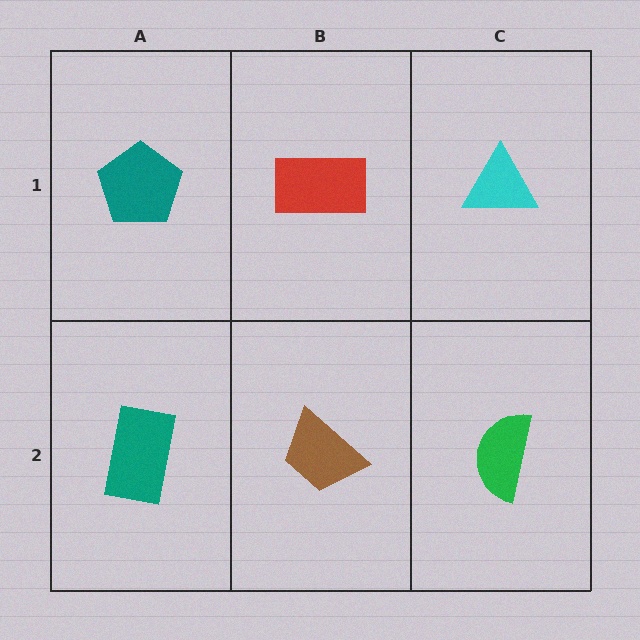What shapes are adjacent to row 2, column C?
A cyan triangle (row 1, column C), a brown trapezoid (row 2, column B).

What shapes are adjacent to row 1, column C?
A green semicircle (row 2, column C), a red rectangle (row 1, column B).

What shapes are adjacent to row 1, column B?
A brown trapezoid (row 2, column B), a teal pentagon (row 1, column A), a cyan triangle (row 1, column C).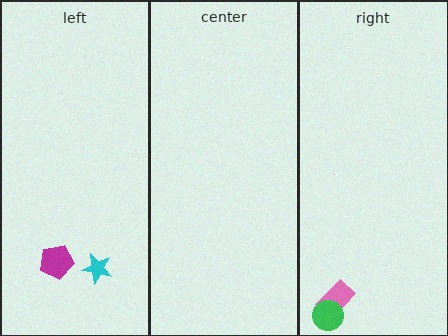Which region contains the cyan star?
The left region.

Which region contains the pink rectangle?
The right region.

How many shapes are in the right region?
2.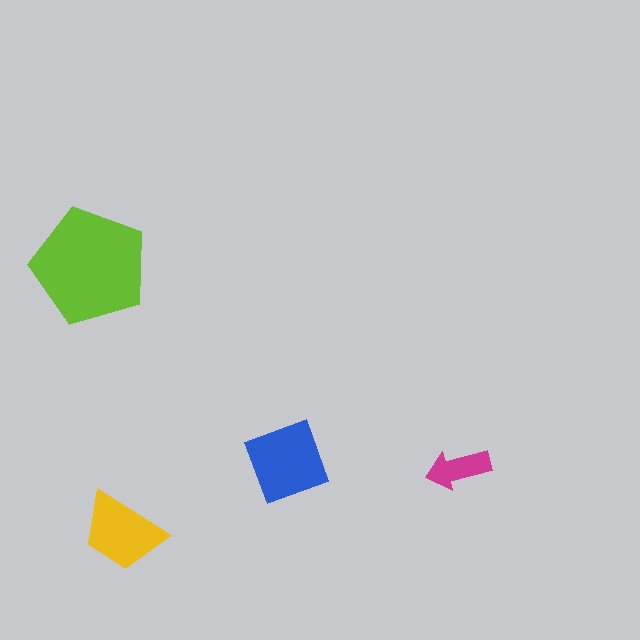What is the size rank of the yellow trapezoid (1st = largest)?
3rd.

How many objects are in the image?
There are 4 objects in the image.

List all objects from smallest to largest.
The magenta arrow, the yellow trapezoid, the blue square, the lime pentagon.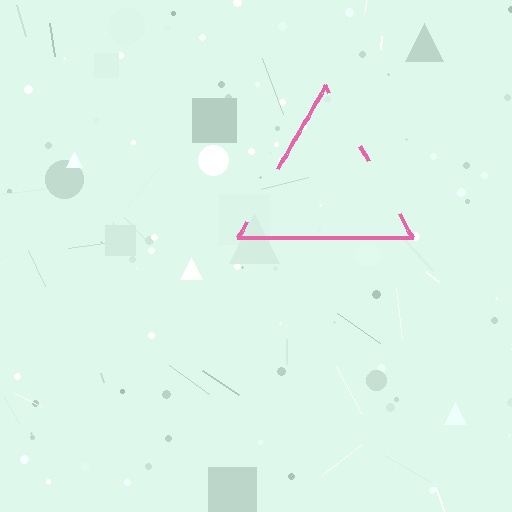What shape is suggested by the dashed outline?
The dashed outline suggests a triangle.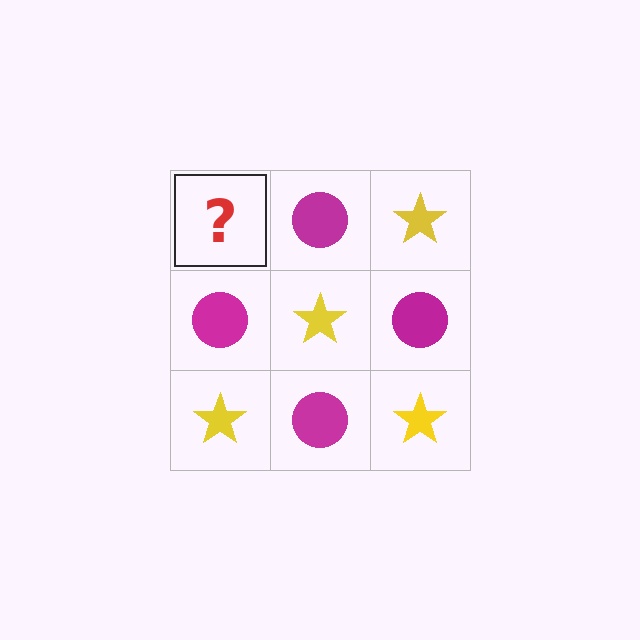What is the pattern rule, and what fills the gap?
The rule is that it alternates yellow star and magenta circle in a checkerboard pattern. The gap should be filled with a yellow star.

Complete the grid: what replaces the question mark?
The question mark should be replaced with a yellow star.